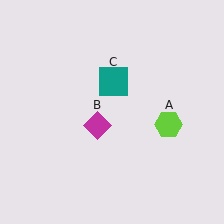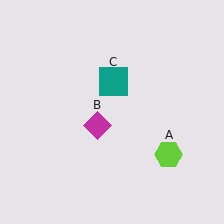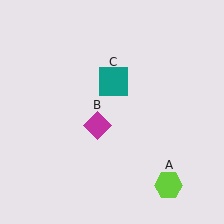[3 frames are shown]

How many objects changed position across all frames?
1 object changed position: lime hexagon (object A).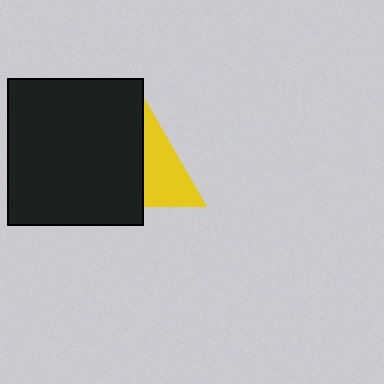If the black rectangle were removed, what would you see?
You would see the complete yellow triangle.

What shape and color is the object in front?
The object in front is a black rectangle.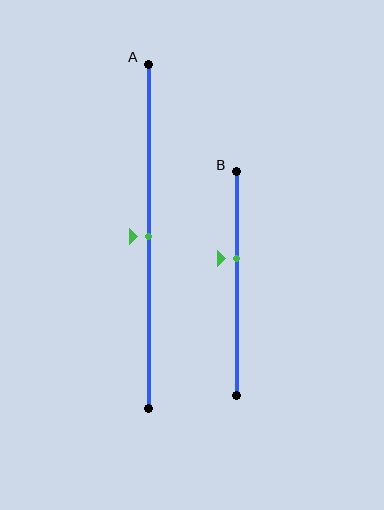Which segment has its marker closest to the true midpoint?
Segment A has its marker closest to the true midpoint.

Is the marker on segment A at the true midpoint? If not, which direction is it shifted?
Yes, the marker on segment A is at the true midpoint.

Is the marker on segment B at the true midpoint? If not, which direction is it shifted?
No, the marker on segment B is shifted upward by about 11% of the segment length.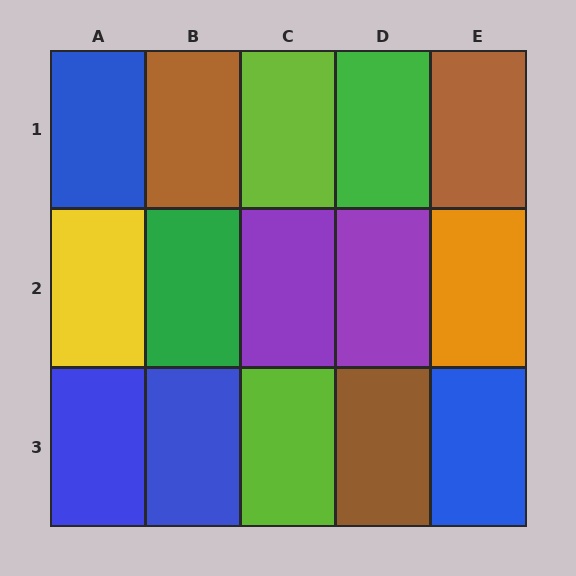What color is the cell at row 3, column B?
Blue.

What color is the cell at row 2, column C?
Purple.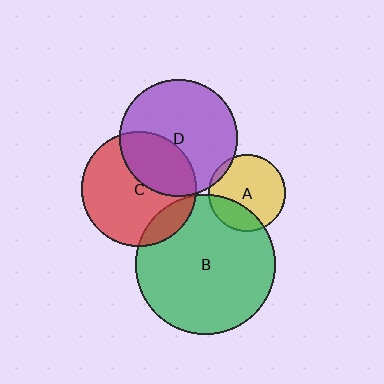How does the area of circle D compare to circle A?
Approximately 2.4 times.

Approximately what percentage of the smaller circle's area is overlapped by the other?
Approximately 35%.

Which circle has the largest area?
Circle B (green).